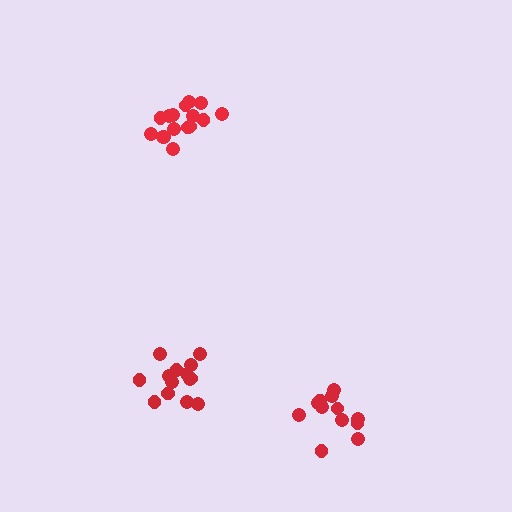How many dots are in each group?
Group 1: 12 dots, Group 2: 16 dots, Group 3: 14 dots (42 total).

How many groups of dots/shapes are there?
There are 3 groups.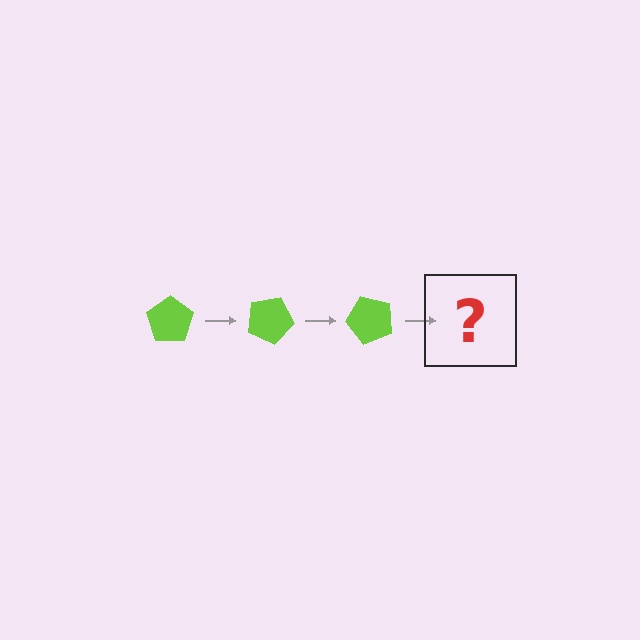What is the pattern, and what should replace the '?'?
The pattern is that the pentagon rotates 25 degrees each step. The '?' should be a lime pentagon rotated 75 degrees.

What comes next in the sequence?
The next element should be a lime pentagon rotated 75 degrees.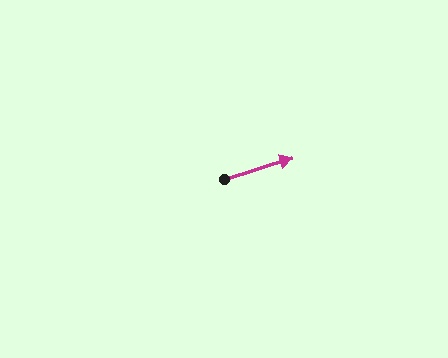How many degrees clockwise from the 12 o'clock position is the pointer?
Approximately 72 degrees.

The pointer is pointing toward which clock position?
Roughly 2 o'clock.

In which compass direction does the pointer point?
East.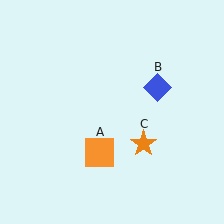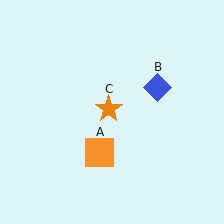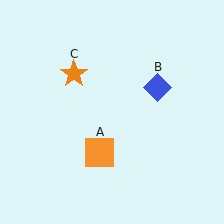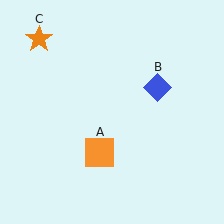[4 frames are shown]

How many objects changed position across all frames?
1 object changed position: orange star (object C).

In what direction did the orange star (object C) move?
The orange star (object C) moved up and to the left.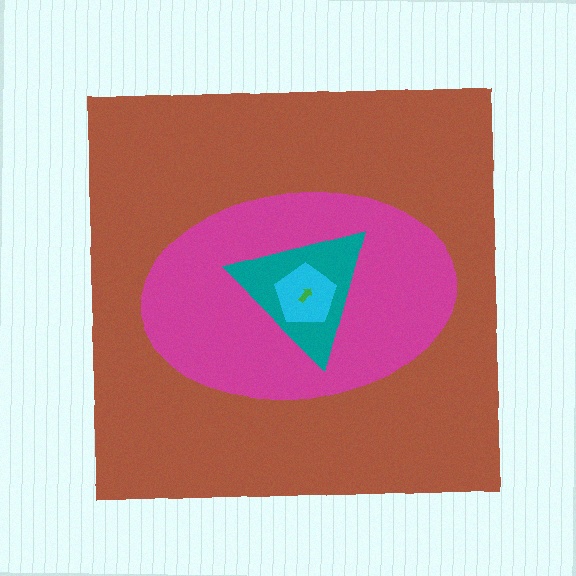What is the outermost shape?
The brown square.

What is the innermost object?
The green arrow.